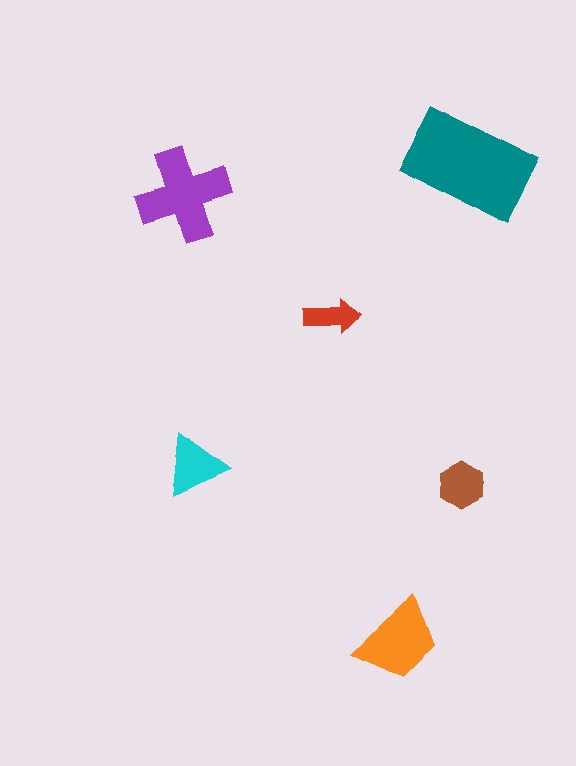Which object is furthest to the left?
The purple cross is leftmost.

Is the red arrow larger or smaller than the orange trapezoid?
Smaller.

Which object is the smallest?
The red arrow.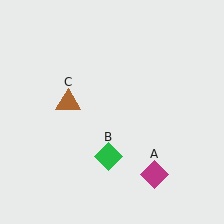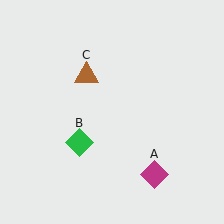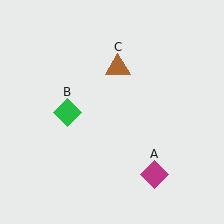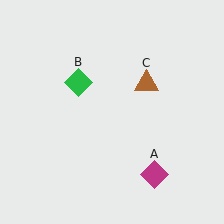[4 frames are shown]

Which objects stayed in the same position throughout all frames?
Magenta diamond (object A) remained stationary.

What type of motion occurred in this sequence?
The green diamond (object B), brown triangle (object C) rotated clockwise around the center of the scene.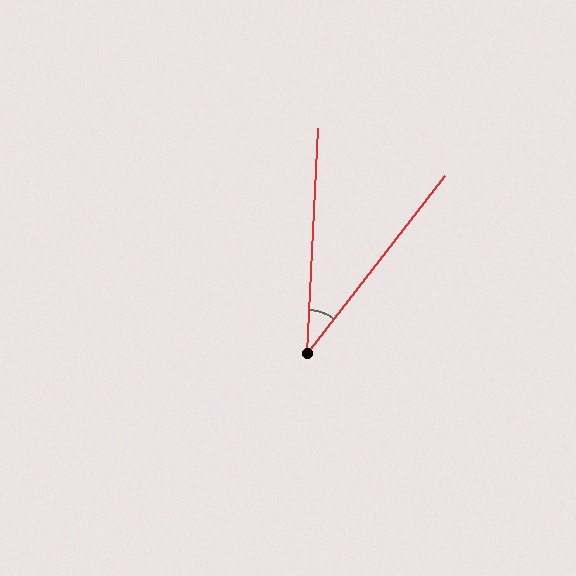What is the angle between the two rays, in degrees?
Approximately 35 degrees.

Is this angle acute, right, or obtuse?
It is acute.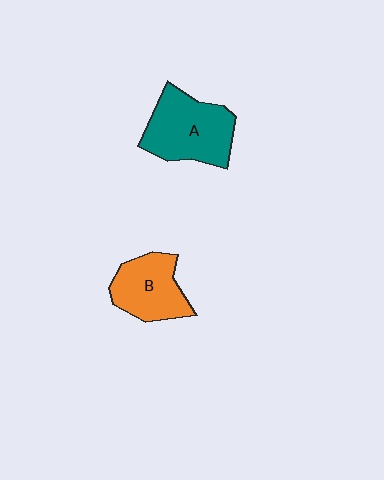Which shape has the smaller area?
Shape B (orange).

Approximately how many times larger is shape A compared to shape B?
Approximately 1.3 times.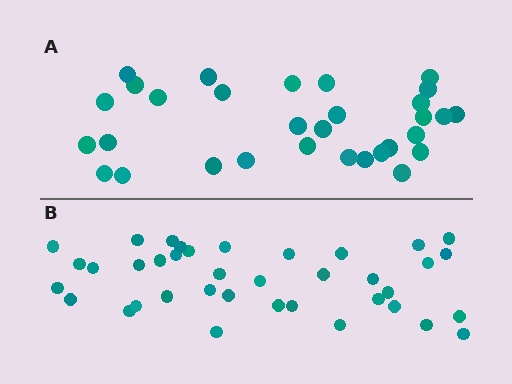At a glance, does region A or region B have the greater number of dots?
Region B (the bottom region) has more dots.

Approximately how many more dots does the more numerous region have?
Region B has roughly 8 or so more dots than region A.